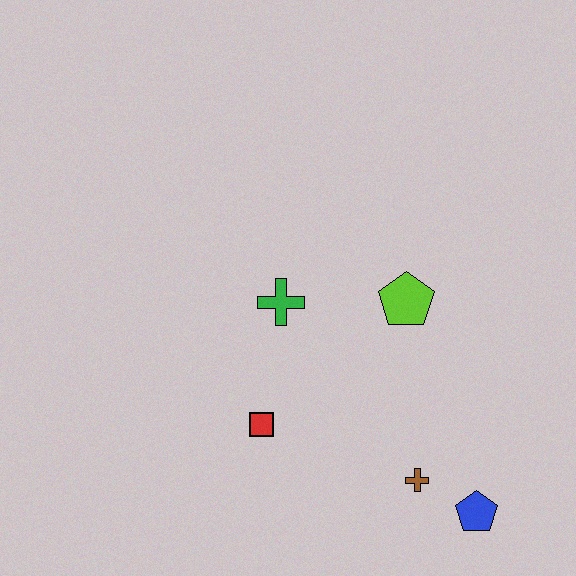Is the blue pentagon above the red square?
No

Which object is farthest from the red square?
The blue pentagon is farthest from the red square.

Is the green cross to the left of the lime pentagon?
Yes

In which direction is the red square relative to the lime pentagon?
The red square is to the left of the lime pentagon.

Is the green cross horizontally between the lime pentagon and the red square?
Yes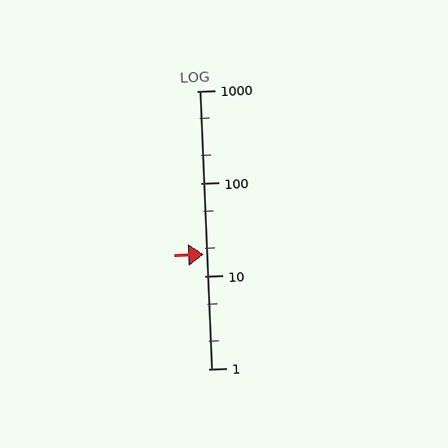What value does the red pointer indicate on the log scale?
The pointer indicates approximately 17.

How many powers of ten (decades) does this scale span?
The scale spans 3 decades, from 1 to 1000.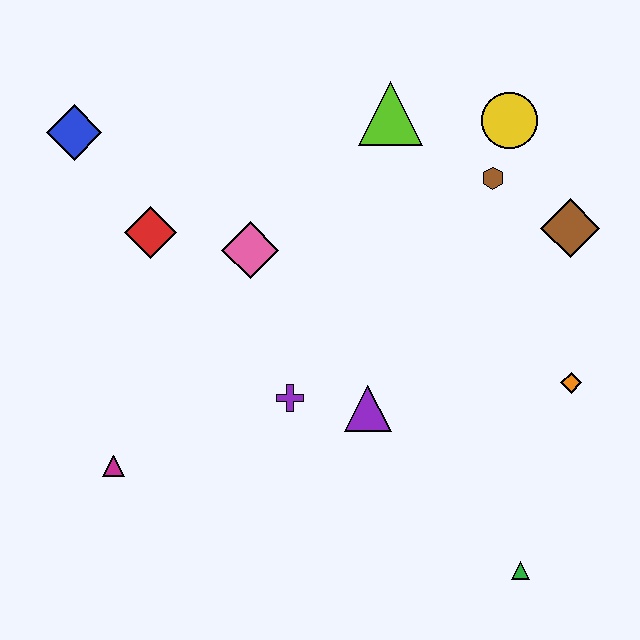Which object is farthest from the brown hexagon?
The magenta triangle is farthest from the brown hexagon.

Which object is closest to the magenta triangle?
The purple cross is closest to the magenta triangle.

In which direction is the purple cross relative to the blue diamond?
The purple cross is below the blue diamond.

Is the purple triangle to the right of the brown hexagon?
No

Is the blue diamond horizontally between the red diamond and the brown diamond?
No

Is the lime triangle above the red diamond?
Yes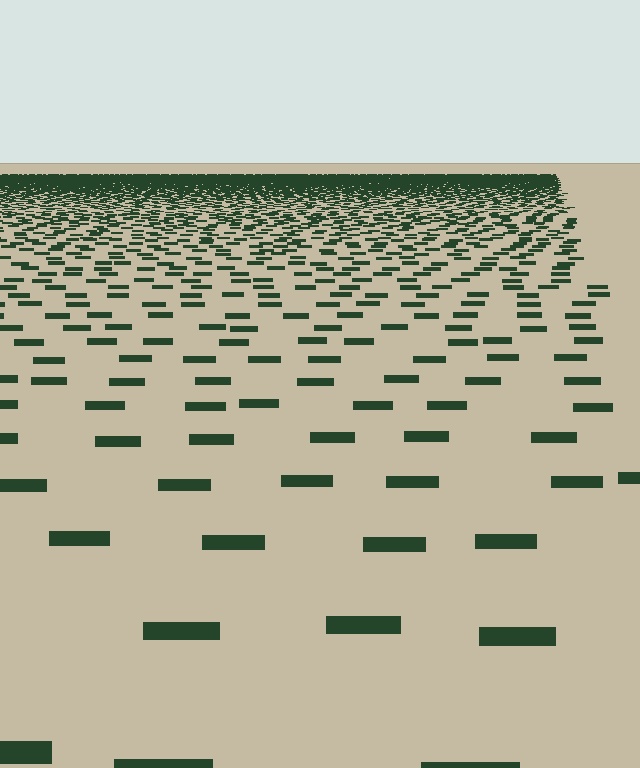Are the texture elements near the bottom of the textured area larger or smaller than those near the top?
Larger. Near the bottom, elements are closer to the viewer and appear at a bigger on-screen size.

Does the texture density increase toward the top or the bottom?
Density increases toward the top.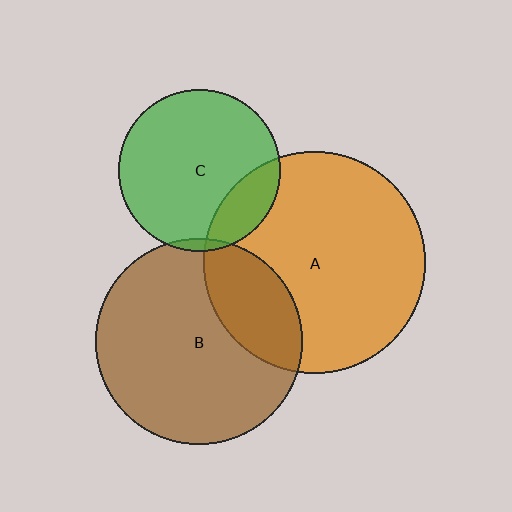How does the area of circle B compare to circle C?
Approximately 1.6 times.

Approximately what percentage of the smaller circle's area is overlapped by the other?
Approximately 5%.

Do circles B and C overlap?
Yes.